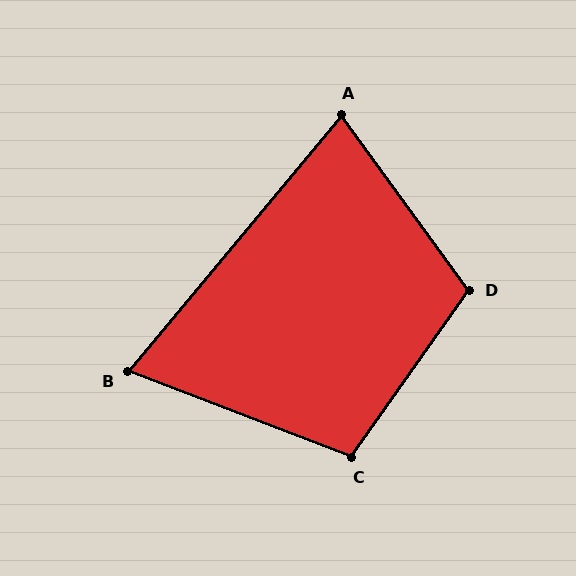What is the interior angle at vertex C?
Approximately 104 degrees (obtuse).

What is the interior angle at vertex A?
Approximately 76 degrees (acute).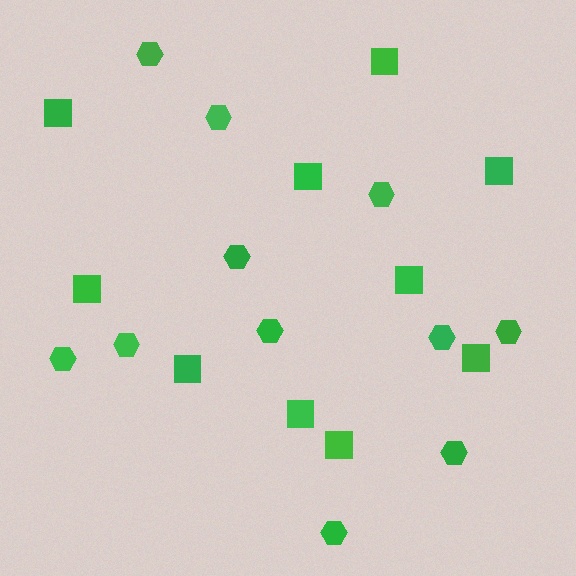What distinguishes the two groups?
There are 2 groups: one group of hexagons (11) and one group of squares (10).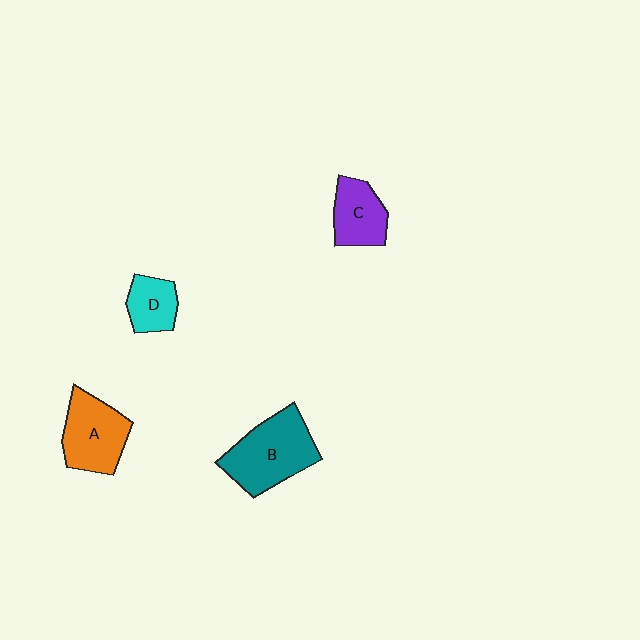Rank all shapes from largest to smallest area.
From largest to smallest: B (teal), A (orange), C (purple), D (cyan).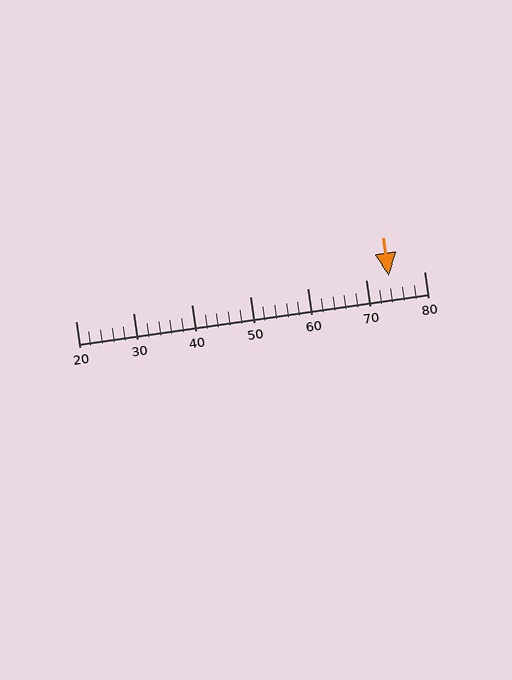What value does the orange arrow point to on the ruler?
The orange arrow points to approximately 74.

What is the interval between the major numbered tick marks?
The major tick marks are spaced 10 units apart.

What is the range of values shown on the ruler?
The ruler shows values from 20 to 80.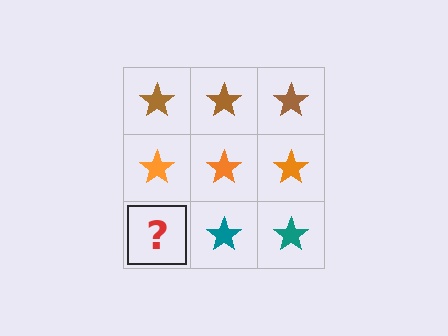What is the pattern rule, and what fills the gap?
The rule is that each row has a consistent color. The gap should be filled with a teal star.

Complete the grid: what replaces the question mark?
The question mark should be replaced with a teal star.